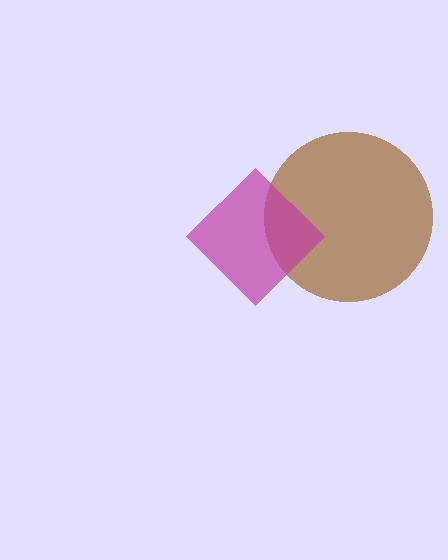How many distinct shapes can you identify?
There are 2 distinct shapes: a brown circle, a magenta diamond.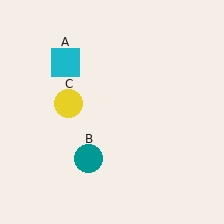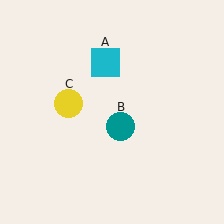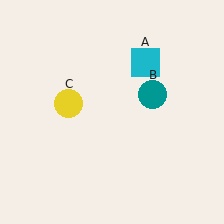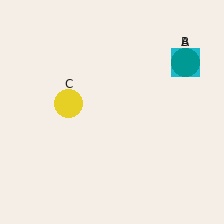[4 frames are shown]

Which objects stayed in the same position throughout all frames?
Yellow circle (object C) remained stationary.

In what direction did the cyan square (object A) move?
The cyan square (object A) moved right.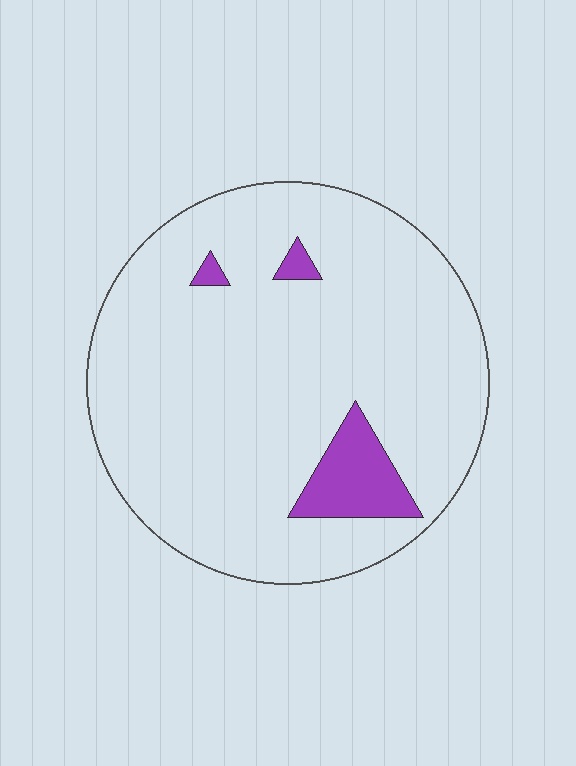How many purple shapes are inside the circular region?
3.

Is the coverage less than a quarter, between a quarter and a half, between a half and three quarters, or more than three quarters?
Less than a quarter.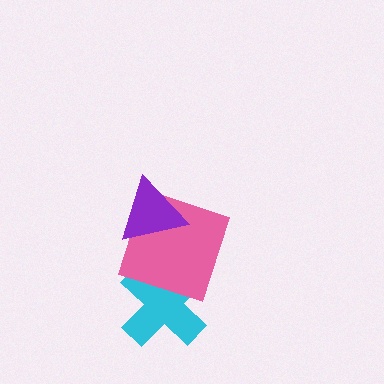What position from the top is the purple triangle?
The purple triangle is 1st from the top.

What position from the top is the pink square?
The pink square is 2nd from the top.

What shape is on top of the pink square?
The purple triangle is on top of the pink square.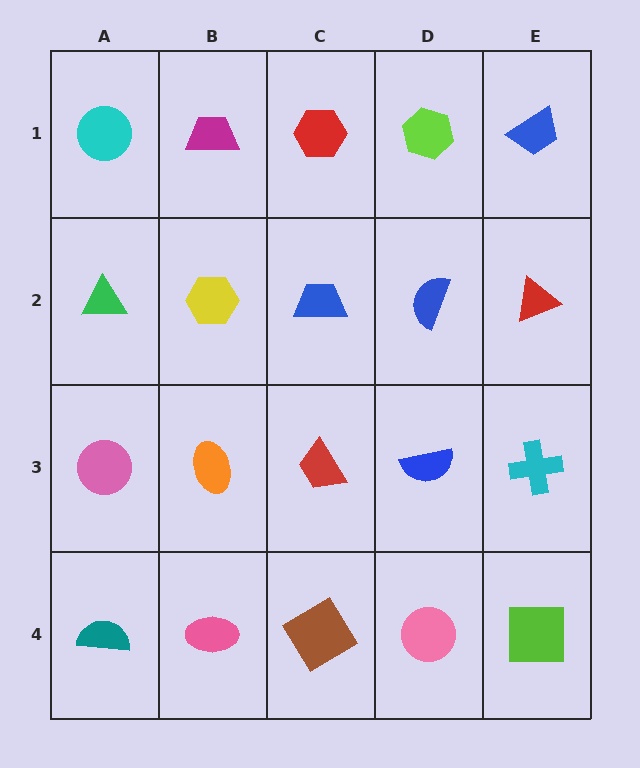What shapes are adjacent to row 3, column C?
A blue trapezoid (row 2, column C), a brown diamond (row 4, column C), an orange ellipse (row 3, column B), a blue semicircle (row 3, column D).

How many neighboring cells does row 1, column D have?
3.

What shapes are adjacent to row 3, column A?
A green triangle (row 2, column A), a teal semicircle (row 4, column A), an orange ellipse (row 3, column B).